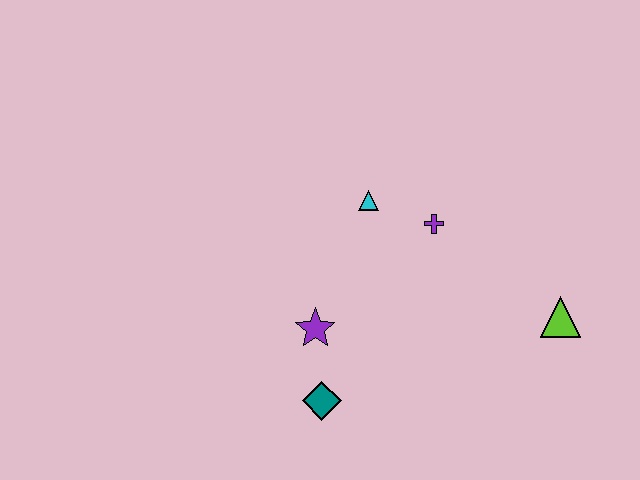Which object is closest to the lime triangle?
The purple cross is closest to the lime triangle.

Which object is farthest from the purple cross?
The teal diamond is farthest from the purple cross.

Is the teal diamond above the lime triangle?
No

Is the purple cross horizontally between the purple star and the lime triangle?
Yes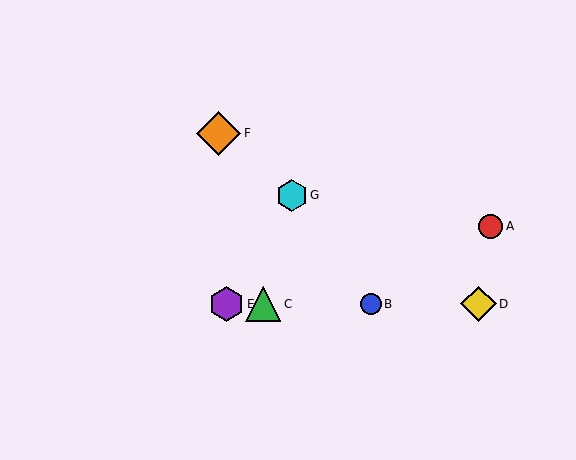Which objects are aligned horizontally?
Objects B, C, D, E are aligned horizontally.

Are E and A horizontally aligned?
No, E is at y≈304 and A is at y≈226.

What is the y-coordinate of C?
Object C is at y≈304.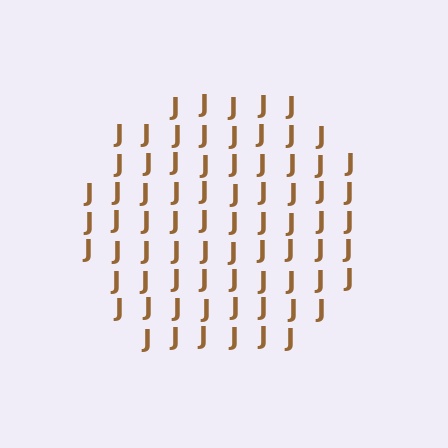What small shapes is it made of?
It is made of small letter J's.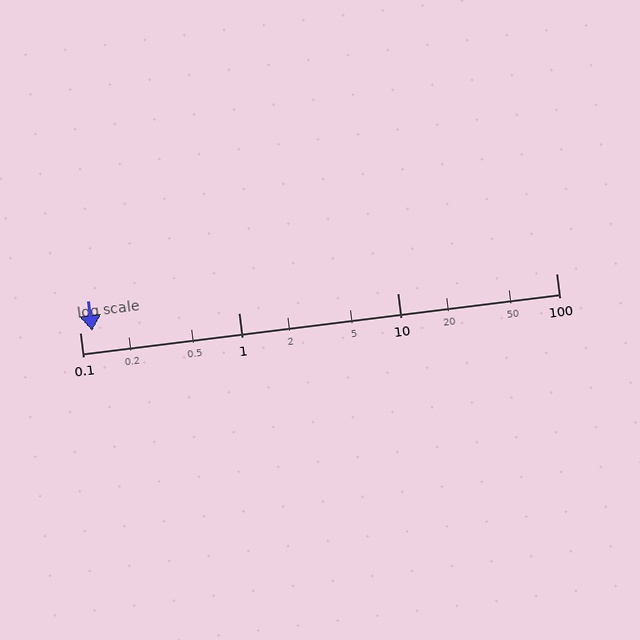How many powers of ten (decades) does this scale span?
The scale spans 3 decades, from 0.1 to 100.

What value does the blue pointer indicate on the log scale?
The pointer indicates approximately 0.12.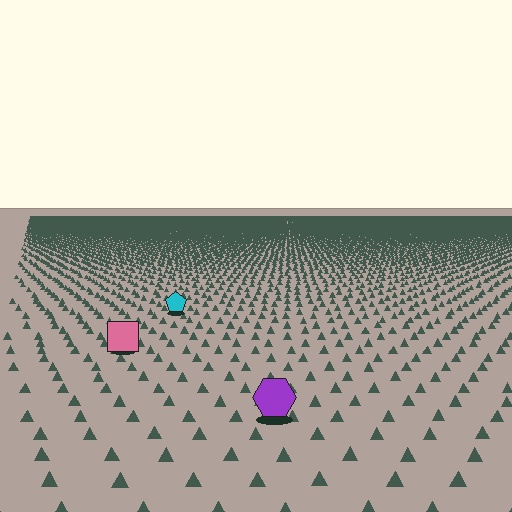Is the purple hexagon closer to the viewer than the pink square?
Yes. The purple hexagon is closer — you can tell from the texture gradient: the ground texture is coarser near it.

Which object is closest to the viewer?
The purple hexagon is closest. The texture marks near it are larger and more spread out.